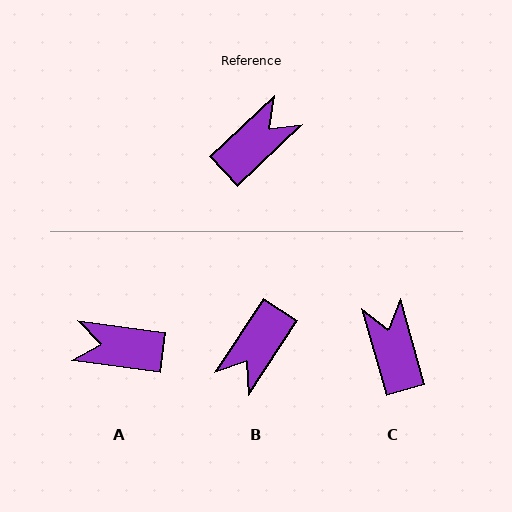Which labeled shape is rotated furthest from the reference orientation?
B, about 167 degrees away.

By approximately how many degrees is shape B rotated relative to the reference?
Approximately 167 degrees clockwise.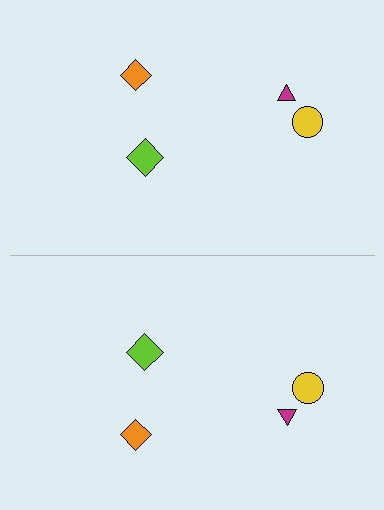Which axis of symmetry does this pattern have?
The pattern has a horizontal axis of symmetry running through the center of the image.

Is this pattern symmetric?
Yes, this pattern has bilateral (reflection) symmetry.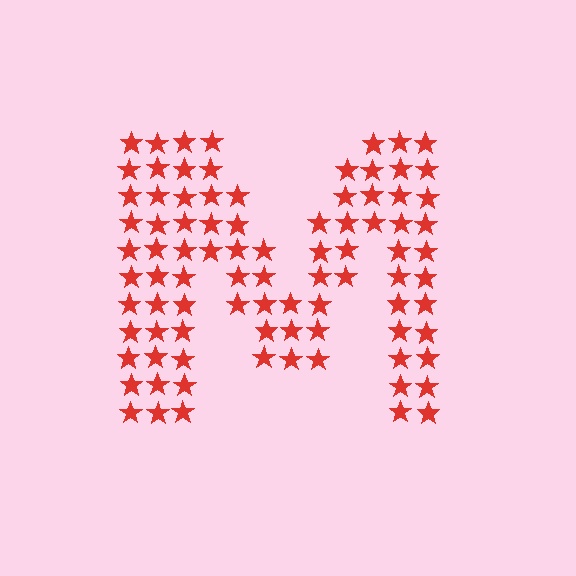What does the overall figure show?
The overall figure shows the letter M.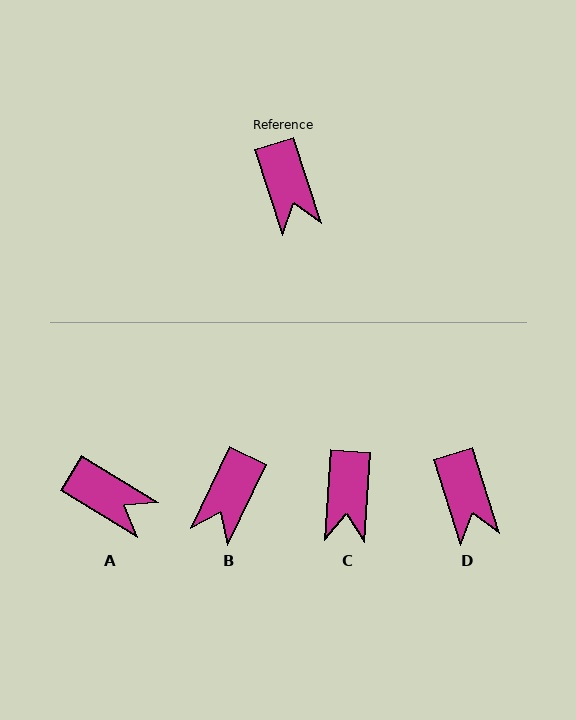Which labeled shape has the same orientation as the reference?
D.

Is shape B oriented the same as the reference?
No, it is off by about 43 degrees.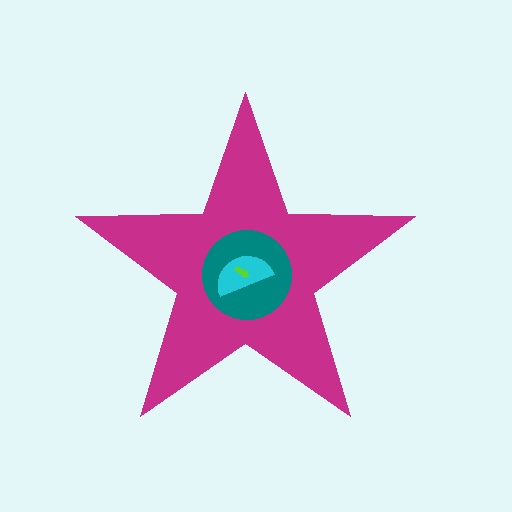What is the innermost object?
The lime arrow.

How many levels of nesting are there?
4.